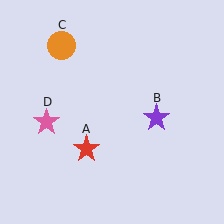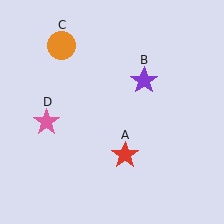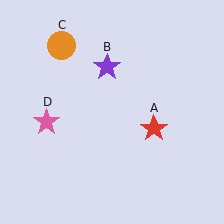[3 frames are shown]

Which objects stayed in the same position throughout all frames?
Orange circle (object C) and pink star (object D) remained stationary.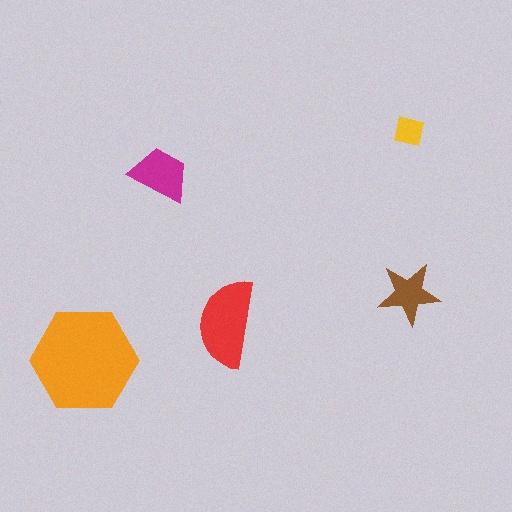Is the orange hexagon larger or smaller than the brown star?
Larger.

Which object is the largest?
The orange hexagon.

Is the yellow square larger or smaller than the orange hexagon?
Smaller.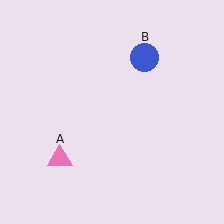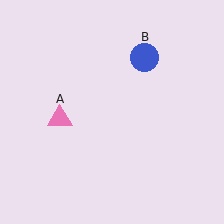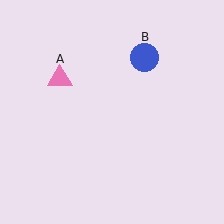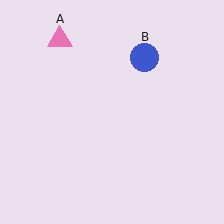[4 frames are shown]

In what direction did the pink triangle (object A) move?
The pink triangle (object A) moved up.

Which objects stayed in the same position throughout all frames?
Blue circle (object B) remained stationary.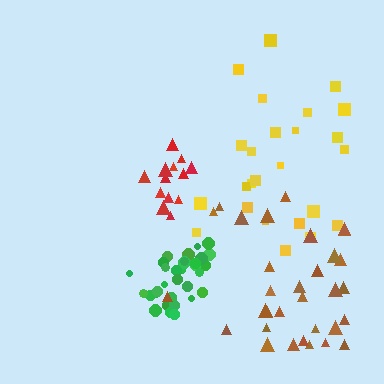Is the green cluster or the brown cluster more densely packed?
Green.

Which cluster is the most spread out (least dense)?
Yellow.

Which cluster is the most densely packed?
Green.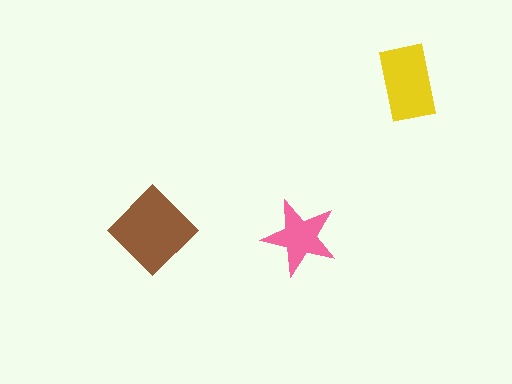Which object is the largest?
The brown diamond.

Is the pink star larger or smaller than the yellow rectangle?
Smaller.